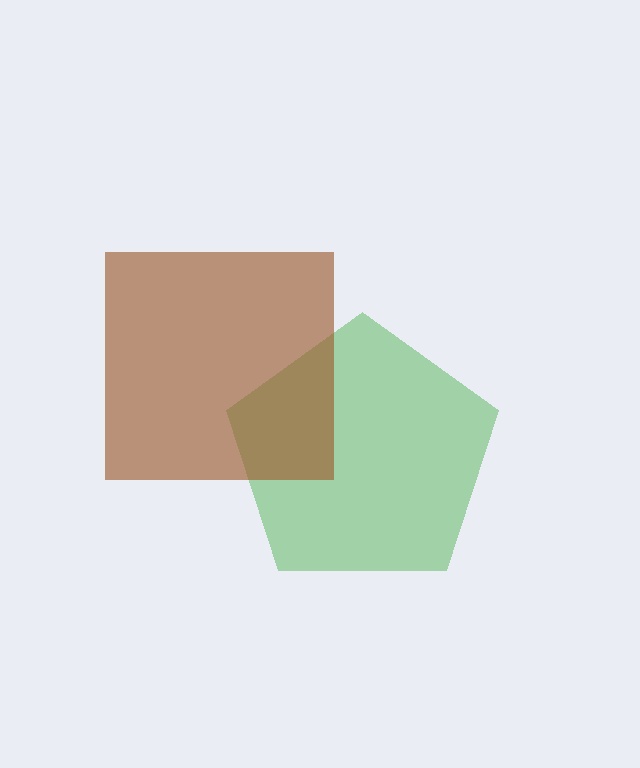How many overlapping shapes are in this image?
There are 2 overlapping shapes in the image.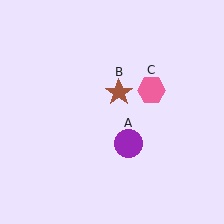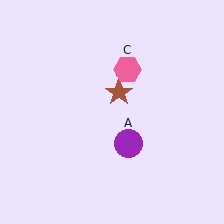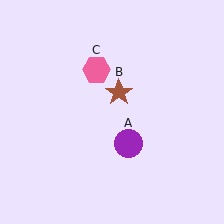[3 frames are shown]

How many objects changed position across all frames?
1 object changed position: pink hexagon (object C).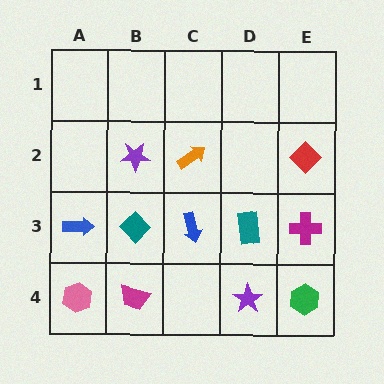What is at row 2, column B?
A purple star.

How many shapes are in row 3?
5 shapes.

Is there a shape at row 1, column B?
No, that cell is empty.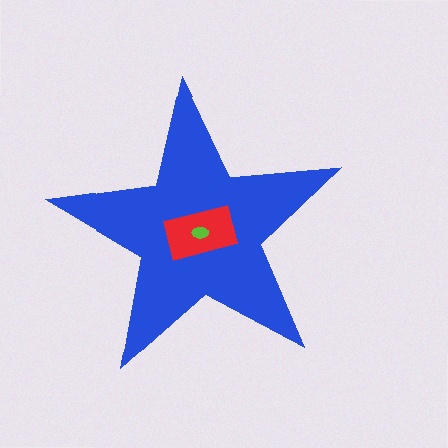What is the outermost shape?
The blue star.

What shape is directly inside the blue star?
The red rectangle.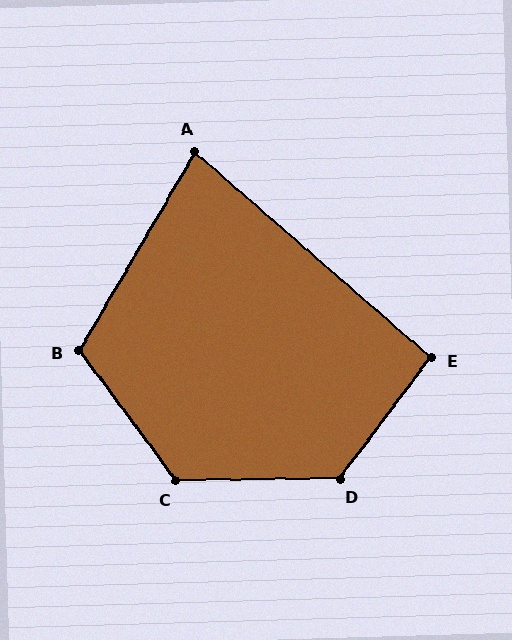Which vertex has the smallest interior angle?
A, at approximately 79 degrees.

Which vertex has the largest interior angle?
D, at approximately 128 degrees.